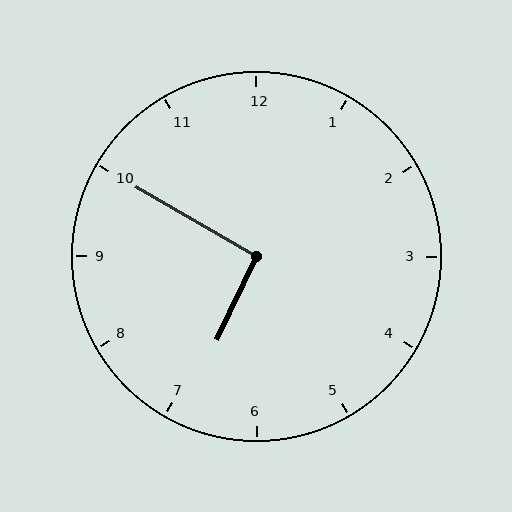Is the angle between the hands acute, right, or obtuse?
It is right.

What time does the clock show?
6:50.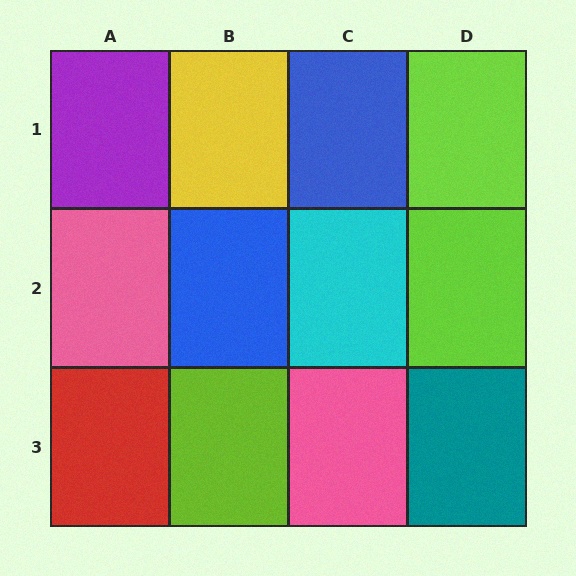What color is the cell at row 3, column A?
Red.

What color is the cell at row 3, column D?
Teal.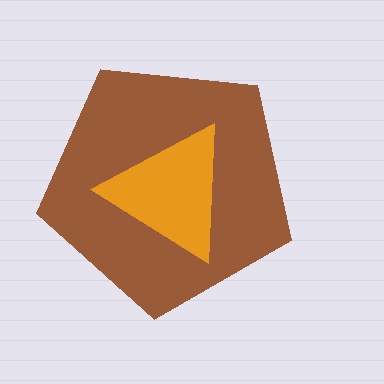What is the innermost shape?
The orange triangle.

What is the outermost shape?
The brown pentagon.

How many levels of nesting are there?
2.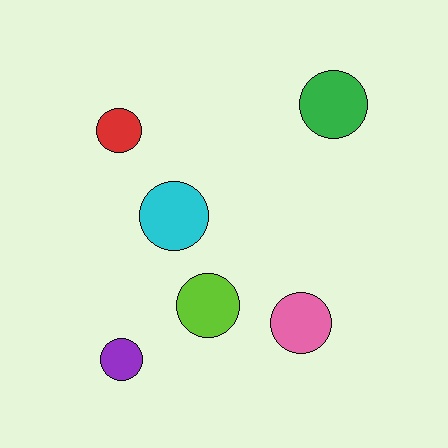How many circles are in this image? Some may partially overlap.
There are 6 circles.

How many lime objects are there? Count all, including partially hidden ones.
There is 1 lime object.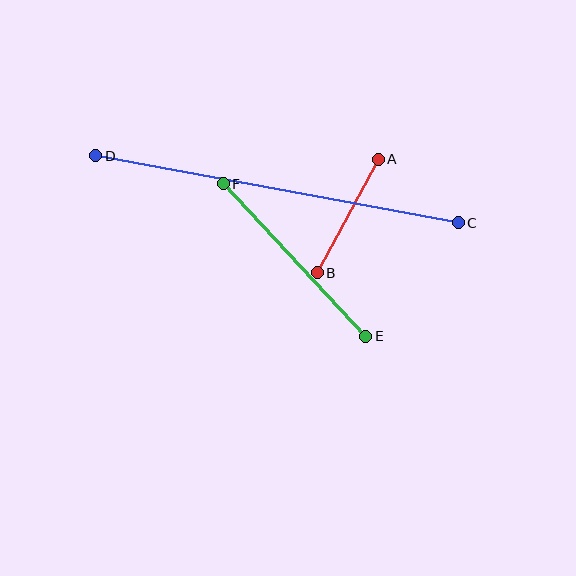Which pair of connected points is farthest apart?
Points C and D are farthest apart.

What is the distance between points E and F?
The distance is approximately 209 pixels.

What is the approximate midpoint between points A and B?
The midpoint is at approximately (348, 216) pixels.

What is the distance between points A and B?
The distance is approximately 129 pixels.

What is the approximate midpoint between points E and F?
The midpoint is at approximately (295, 260) pixels.